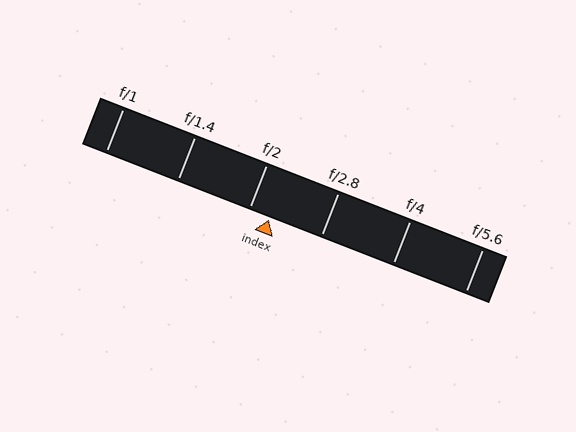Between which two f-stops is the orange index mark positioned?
The index mark is between f/2 and f/2.8.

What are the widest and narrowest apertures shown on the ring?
The widest aperture shown is f/1 and the narrowest is f/5.6.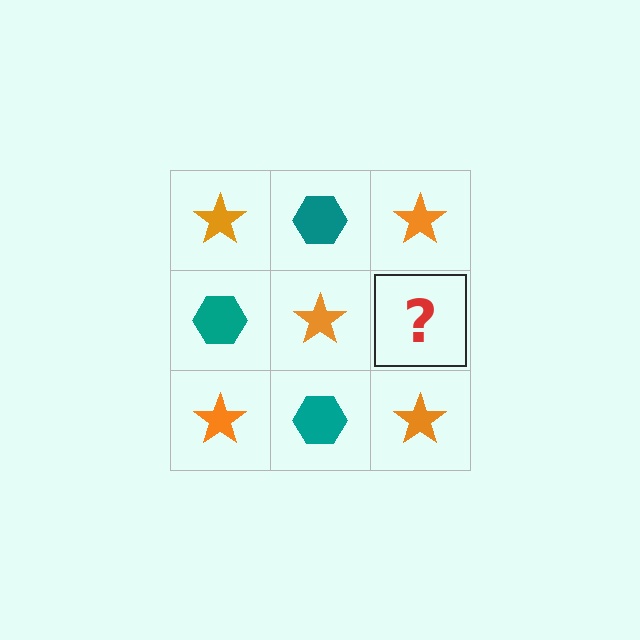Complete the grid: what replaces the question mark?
The question mark should be replaced with a teal hexagon.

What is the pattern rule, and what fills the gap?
The rule is that it alternates orange star and teal hexagon in a checkerboard pattern. The gap should be filled with a teal hexagon.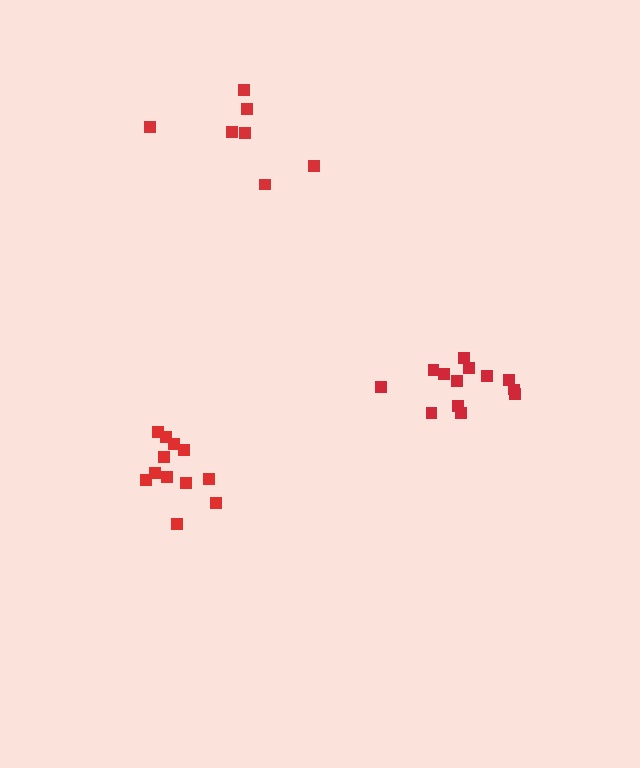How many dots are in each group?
Group 1: 12 dots, Group 2: 7 dots, Group 3: 13 dots (32 total).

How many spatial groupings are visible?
There are 3 spatial groupings.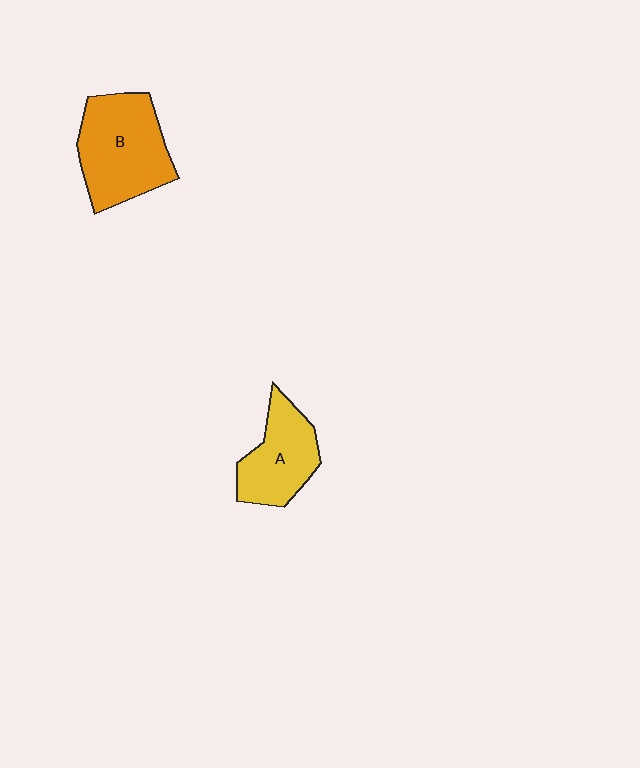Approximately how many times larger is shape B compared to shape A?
Approximately 1.4 times.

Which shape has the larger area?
Shape B (orange).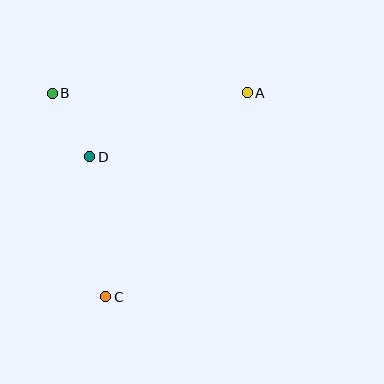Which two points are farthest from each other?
Points A and C are farthest from each other.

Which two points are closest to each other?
Points B and D are closest to each other.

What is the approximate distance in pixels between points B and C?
The distance between B and C is approximately 211 pixels.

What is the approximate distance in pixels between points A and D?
The distance between A and D is approximately 170 pixels.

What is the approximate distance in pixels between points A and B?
The distance between A and B is approximately 195 pixels.